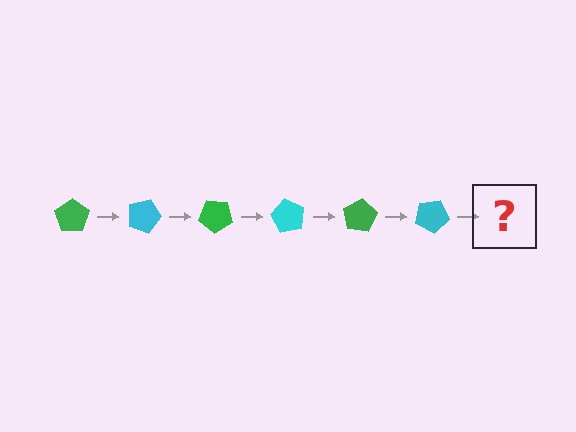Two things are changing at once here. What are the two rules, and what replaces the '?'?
The two rules are that it rotates 20 degrees each step and the color cycles through green and cyan. The '?' should be a green pentagon, rotated 120 degrees from the start.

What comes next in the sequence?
The next element should be a green pentagon, rotated 120 degrees from the start.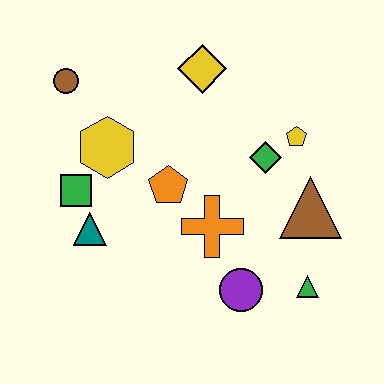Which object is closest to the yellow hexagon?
The green square is closest to the yellow hexagon.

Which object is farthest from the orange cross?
The brown circle is farthest from the orange cross.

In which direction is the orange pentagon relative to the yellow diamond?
The orange pentagon is below the yellow diamond.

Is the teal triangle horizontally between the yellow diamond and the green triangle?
No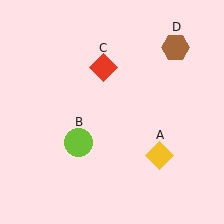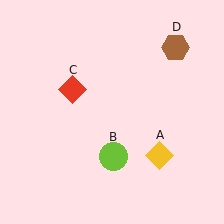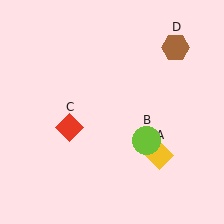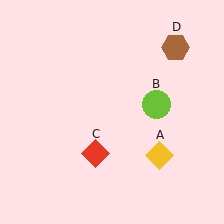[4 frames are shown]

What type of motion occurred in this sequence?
The lime circle (object B), red diamond (object C) rotated counterclockwise around the center of the scene.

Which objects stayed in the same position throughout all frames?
Yellow diamond (object A) and brown hexagon (object D) remained stationary.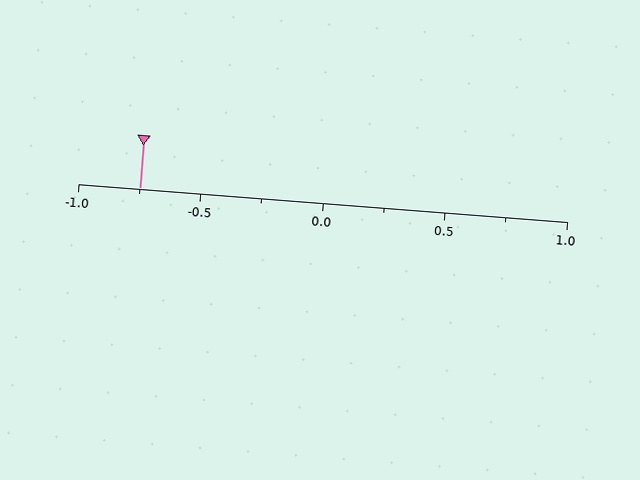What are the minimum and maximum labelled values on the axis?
The axis runs from -1.0 to 1.0.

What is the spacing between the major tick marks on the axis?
The major ticks are spaced 0.5 apart.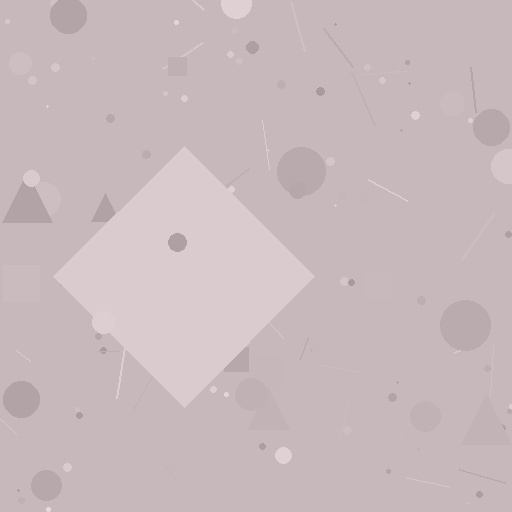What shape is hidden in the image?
A diamond is hidden in the image.